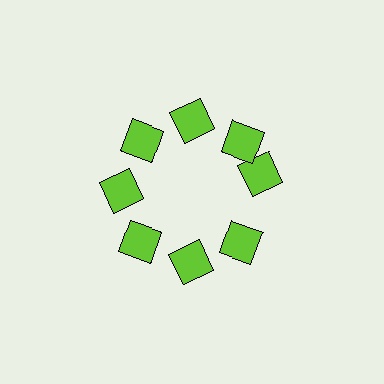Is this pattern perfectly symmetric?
No. The 8 lime squares are arranged in a ring, but one element near the 3 o'clock position is rotated out of alignment along the ring, breaking the 8-fold rotational symmetry.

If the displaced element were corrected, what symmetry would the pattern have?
It would have 8-fold rotational symmetry — the pattern would map onto itself every 45 degrees.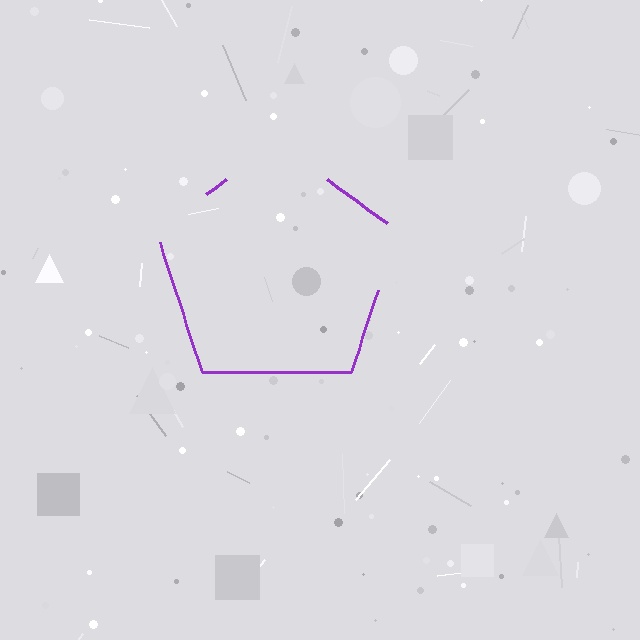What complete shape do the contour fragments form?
The contour fragments form a pentagon.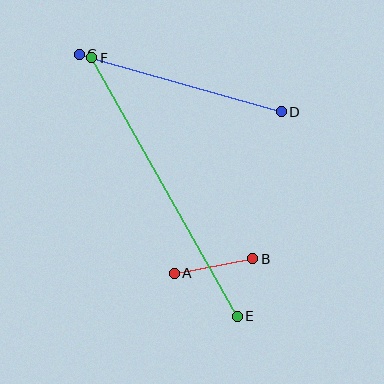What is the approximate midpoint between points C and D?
The midpoint is at approximately (180, 83) pixels.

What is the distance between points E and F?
The distance is approximately 296 pixels.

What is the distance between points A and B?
The distance is approximately 80 pixels.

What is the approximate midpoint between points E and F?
The midpoint is at approximately (165, 187) pixels.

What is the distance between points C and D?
The distance is approximately 210 pixels.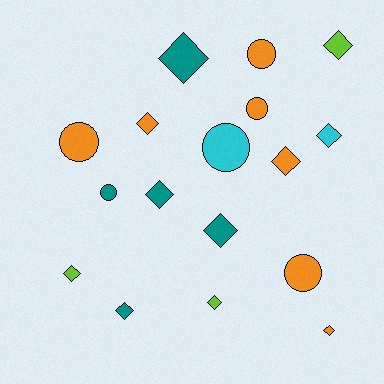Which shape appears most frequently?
Diamond, with 11 objects.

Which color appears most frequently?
Orange, with 7 objects.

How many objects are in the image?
There are 17 objects.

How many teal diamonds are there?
There are 4 teal diamonds.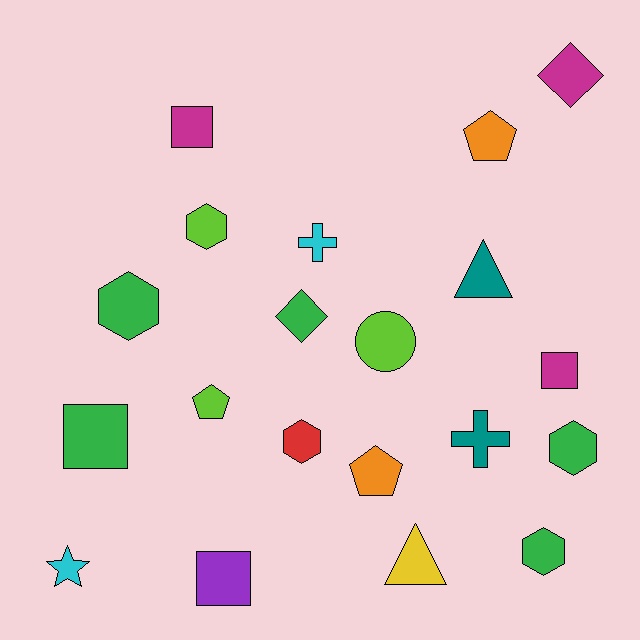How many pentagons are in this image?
There are 3 pentagons.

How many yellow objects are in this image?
There is 1 yellow object.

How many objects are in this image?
There are 20 objects.